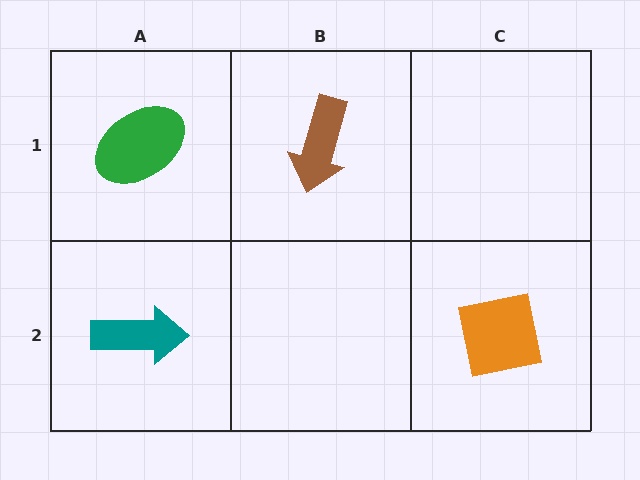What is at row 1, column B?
A brown arrow.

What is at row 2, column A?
A teal arrow.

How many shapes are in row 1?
2 shapes.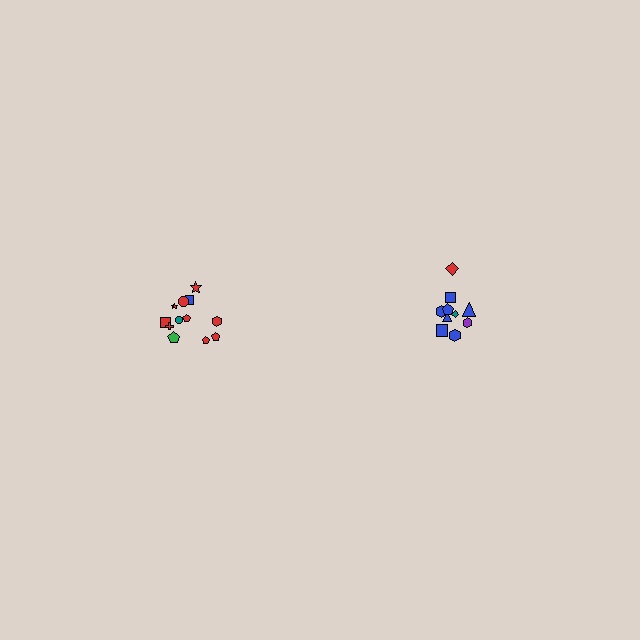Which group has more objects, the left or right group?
The left group.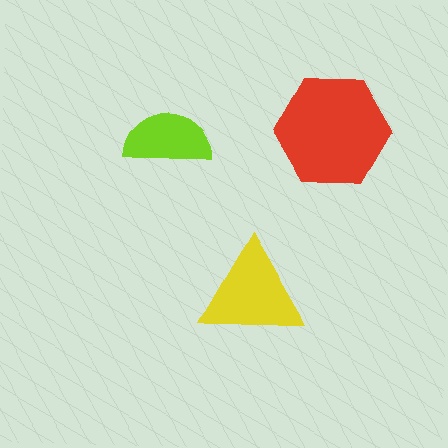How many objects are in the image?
There are 3 objects in the image.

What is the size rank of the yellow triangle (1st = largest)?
2nd.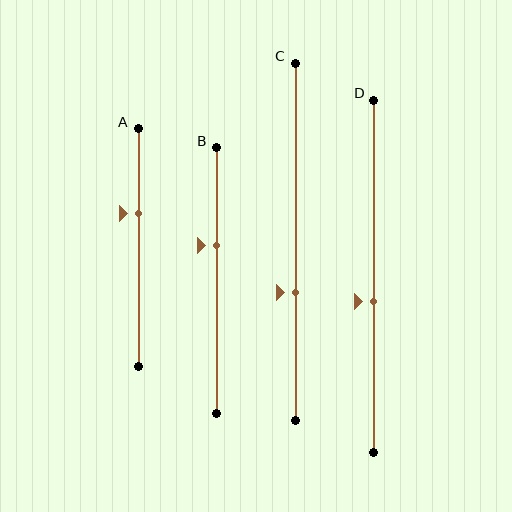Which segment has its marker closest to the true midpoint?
Segment D has its marker closest to the true midpoint.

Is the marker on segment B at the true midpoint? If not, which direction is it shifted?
No, the marker on segment B is shifted upward by about 13% of the segment length.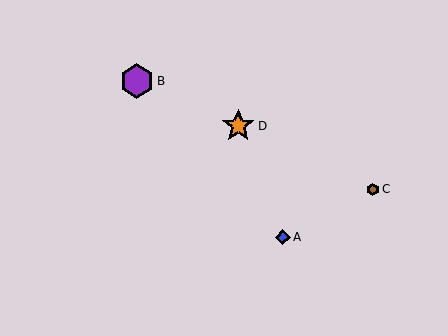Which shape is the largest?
The purple hexagon (labeled B) is the largest.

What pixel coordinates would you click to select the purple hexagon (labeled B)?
Click at (137, 81) to select the purple hexagon B.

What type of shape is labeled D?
Shape D is an orange star.